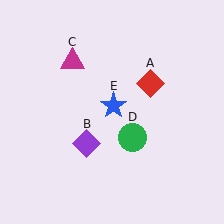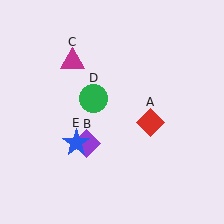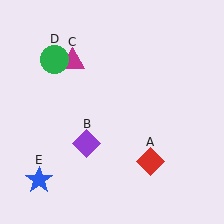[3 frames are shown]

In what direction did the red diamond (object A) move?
The red diamond (object A) moved down.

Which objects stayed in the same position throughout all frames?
Purple diamond (object B) and magenta triangle (object C) remained stationary.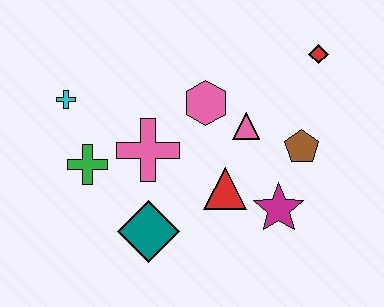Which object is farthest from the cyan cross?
The red diamond is farthest from the cyan cross.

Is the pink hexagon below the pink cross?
No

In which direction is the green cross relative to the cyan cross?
The green cross is below the cyan cross.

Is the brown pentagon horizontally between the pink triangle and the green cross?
No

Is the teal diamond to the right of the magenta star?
No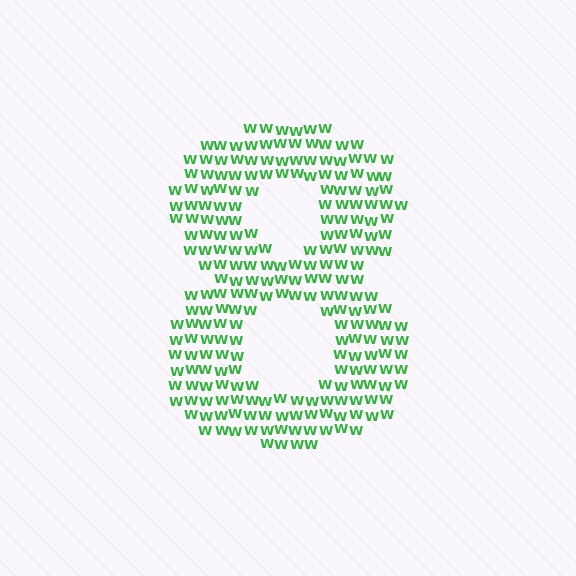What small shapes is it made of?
It is made of small letter W's.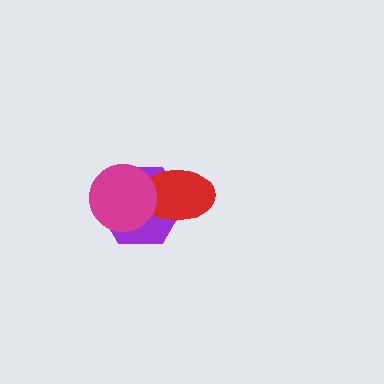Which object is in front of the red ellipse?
The magenta circle is in front of the red ellipse.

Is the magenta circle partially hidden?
No, no other shape covers it.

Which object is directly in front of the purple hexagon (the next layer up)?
The red ellipse is directly in front of the purple hexagon.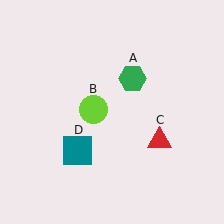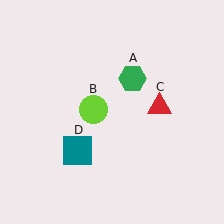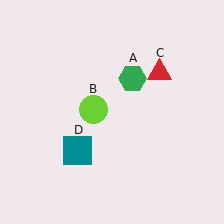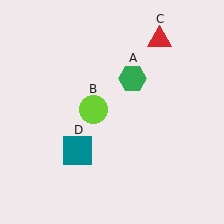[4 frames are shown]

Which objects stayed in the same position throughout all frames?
Green hexagon (object A) and lime circle (object B) and teal square (object D) remained stationary.